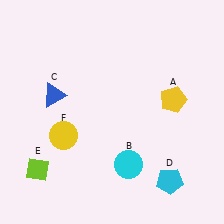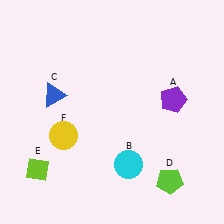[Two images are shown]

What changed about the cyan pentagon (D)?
In Image 1, D is cyan. In Image 2, it changed to lime.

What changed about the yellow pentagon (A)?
In Image 1, A is yellow. In Image 2, it changed to purple.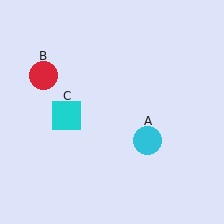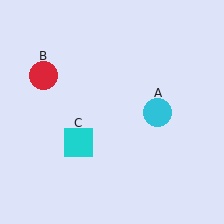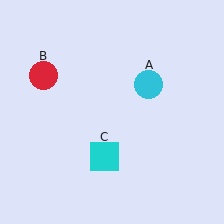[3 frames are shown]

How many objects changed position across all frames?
2 objects changed position: cyan circle (object A), cyan square (object C).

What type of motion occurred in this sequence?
The cyan circle (object A), cyan square (object C) rotated counterclockwise around the center of the scene.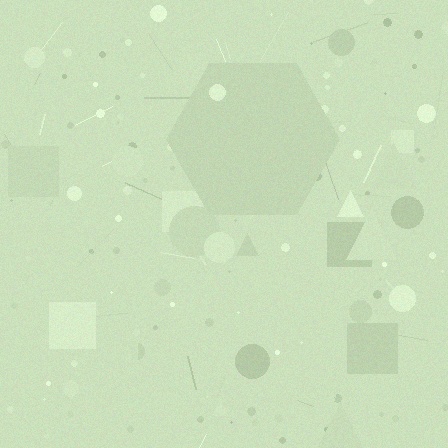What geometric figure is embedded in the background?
A hexagon is embedded in the background.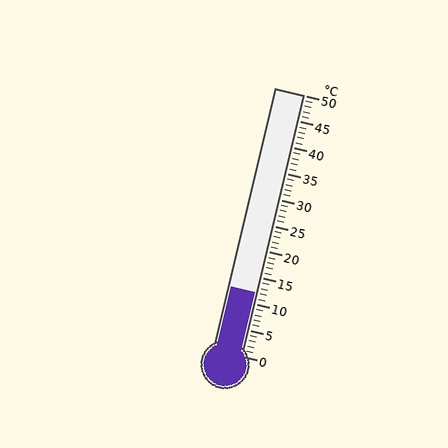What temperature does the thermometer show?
The thermometer shows approximately 12°C.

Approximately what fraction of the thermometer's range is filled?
The thermometer is filled to approximately 25% of its range.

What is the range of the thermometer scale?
The thermometer scale ranges from 0°C to 50°C.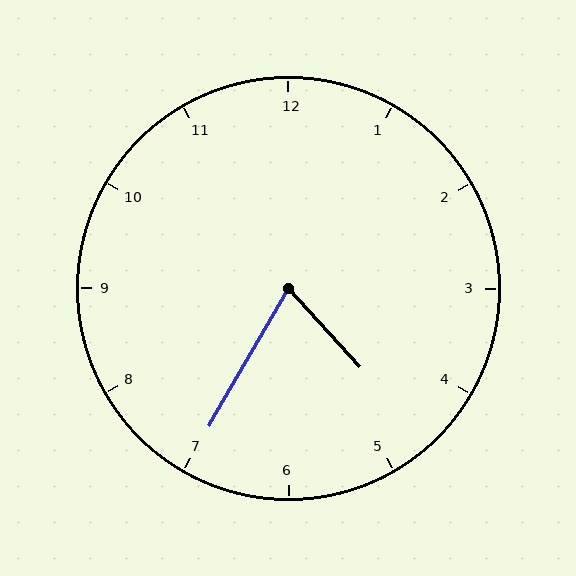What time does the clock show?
4:35.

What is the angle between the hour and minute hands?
Approximately 72 degrees.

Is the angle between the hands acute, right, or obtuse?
It is acute.